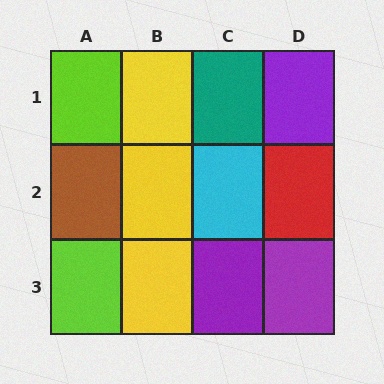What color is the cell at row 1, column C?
Teal.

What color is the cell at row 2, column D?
Red.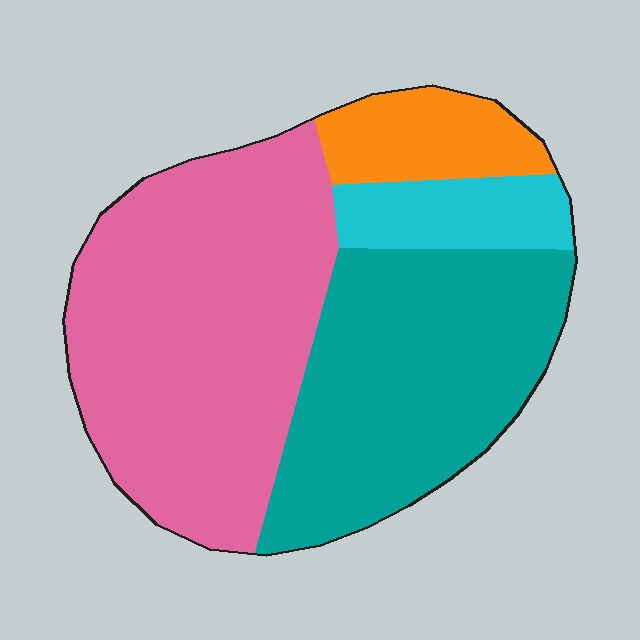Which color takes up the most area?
Pink, at roughly 45%.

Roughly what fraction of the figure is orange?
Orange takes up about one tenth (1/10) of the figure.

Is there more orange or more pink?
Pink.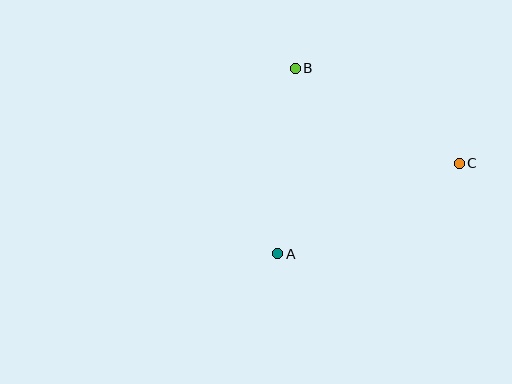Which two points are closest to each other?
Points A and B are closest to each other.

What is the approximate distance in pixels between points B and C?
The distance between B and C is approximately 189 pixels.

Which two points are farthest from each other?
Points A and C are farthest from each other.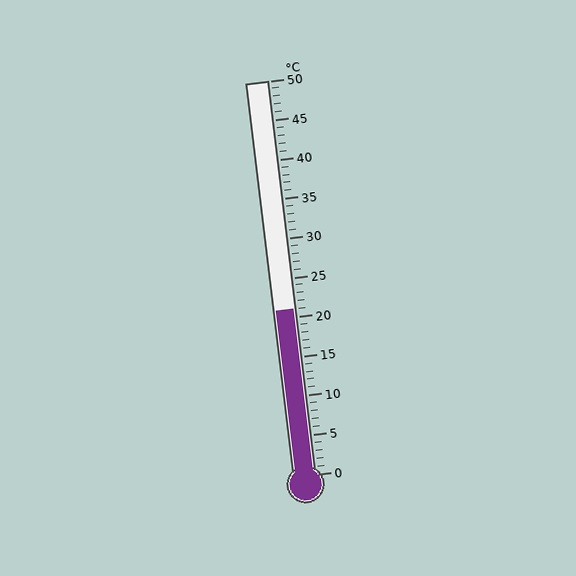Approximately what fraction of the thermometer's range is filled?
The thermometer is filled to approximately 40% of its range.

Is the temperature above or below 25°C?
The temperature is below 25°C.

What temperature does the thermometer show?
The thermometer shows approximately 21°C.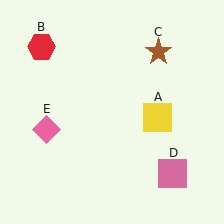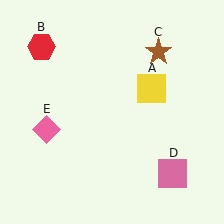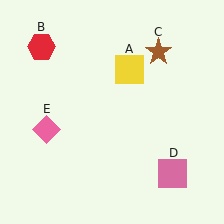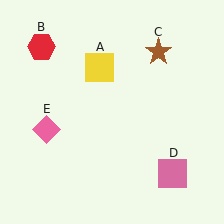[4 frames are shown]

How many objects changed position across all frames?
1 object changed position: yellow square (object A).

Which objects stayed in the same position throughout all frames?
Red hexagon (object B) and brown star (object C) and pink square (object D) and pink diamond (object E) remained stationary.